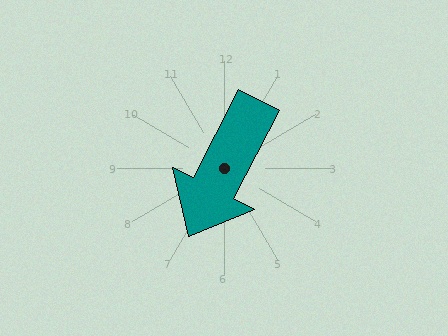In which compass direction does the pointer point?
Southwest.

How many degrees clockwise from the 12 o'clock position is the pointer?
Approximately 207 degrees.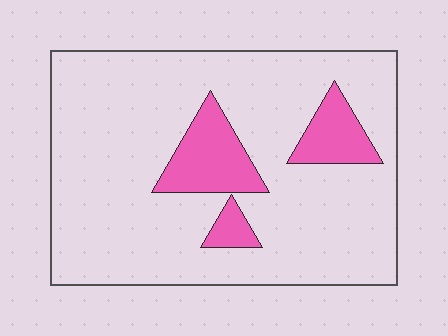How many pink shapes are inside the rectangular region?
3.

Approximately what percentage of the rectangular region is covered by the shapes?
Approximately 15%.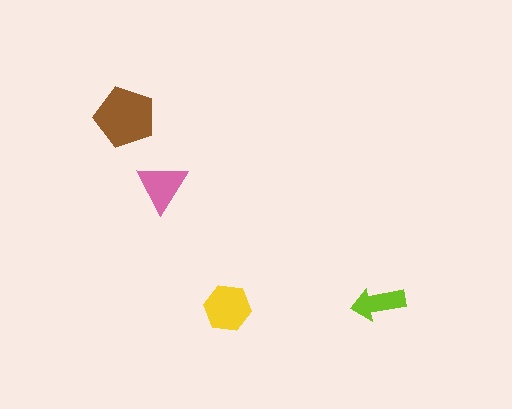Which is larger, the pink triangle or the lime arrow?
The pink triangle.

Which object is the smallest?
The lime arrow.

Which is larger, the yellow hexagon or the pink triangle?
The yellow hexagon.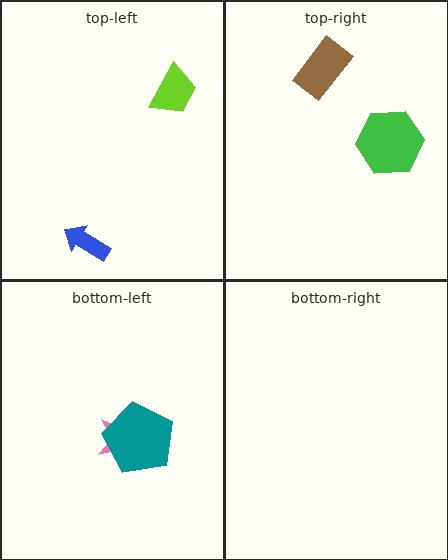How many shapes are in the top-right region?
2.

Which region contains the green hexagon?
The top-right region.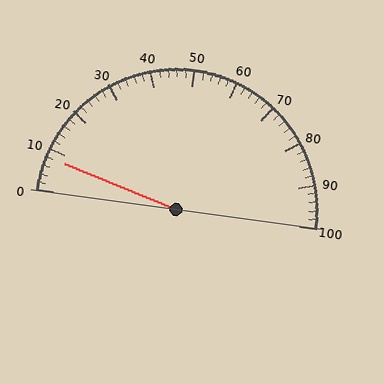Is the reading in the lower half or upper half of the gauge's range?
The reading is in the lower half of the range (0 to 100).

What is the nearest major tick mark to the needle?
The nearest major tick mark is 10.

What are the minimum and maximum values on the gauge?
The gauge ranges from 0 to 100.